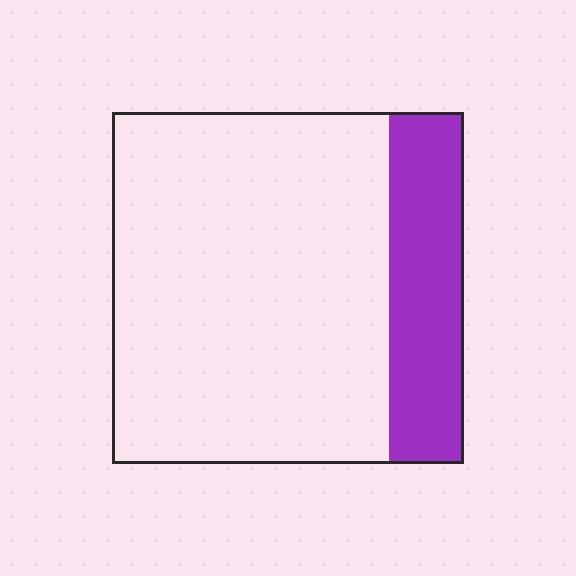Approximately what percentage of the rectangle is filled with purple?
Approximately 20%.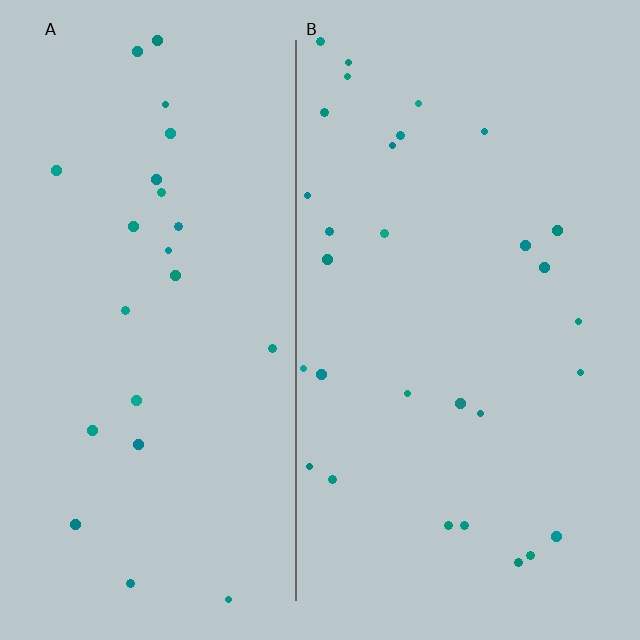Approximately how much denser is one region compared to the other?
Approximately 1.3× — region B over region A.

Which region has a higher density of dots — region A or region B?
B (the right).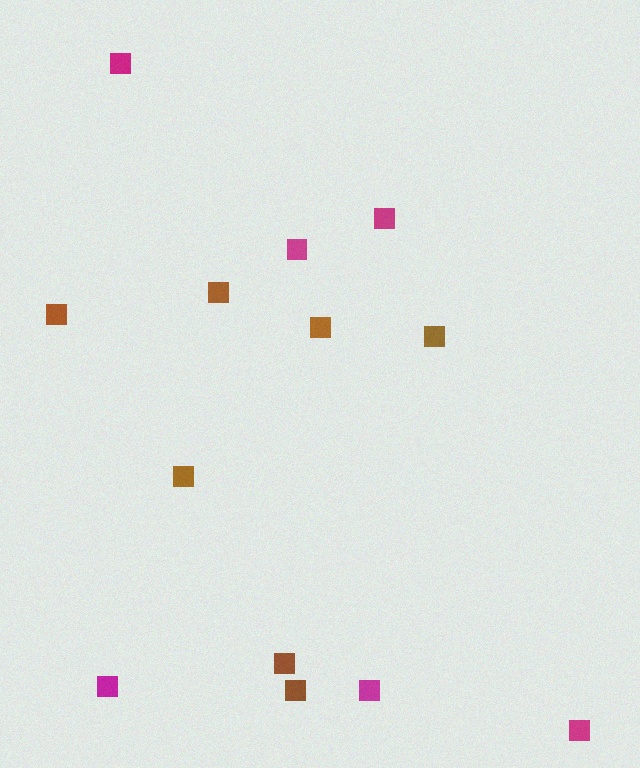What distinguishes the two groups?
There are 2 groups: one group of brown squares (7) and one group of magenta squares (6).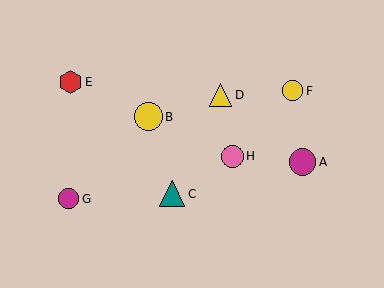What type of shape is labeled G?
Shape G is a magenta circle.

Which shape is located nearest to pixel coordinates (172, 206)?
The teal triangle (labeled C) at (172, 194) is nearest to that location.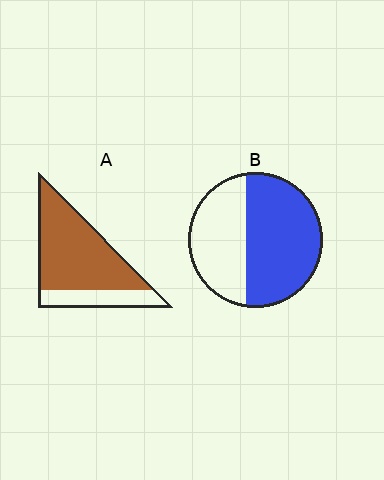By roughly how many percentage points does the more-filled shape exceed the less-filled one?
By roughly 15 percentage points (A over B).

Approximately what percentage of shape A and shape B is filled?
A is approximately 75% and B is approximately 60%.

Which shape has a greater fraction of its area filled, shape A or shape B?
Shape A.